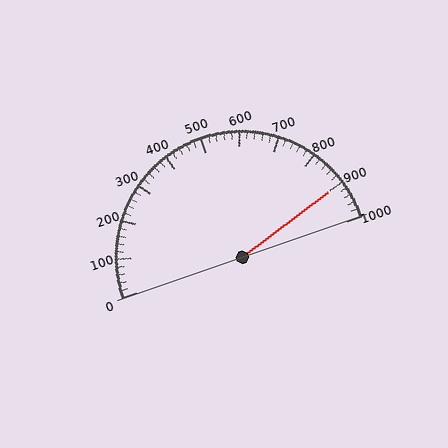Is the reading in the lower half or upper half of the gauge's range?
The reading is in the upper half of the range (0 to 1000).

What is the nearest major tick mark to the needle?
The nearest major tick mark is 900.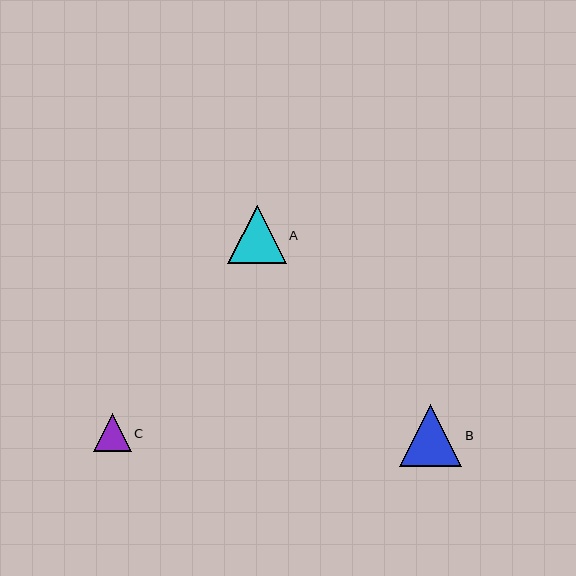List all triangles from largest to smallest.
From largest to smallest: B, A, C.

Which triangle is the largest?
Triangle B is the largest with a size of approximately 62 pixels.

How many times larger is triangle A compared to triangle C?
Triangle A is approximately 1.6 times the size of triangle C.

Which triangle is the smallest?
Triangle C is the smallest with a size of approximately 38 pixels.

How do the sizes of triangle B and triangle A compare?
Triangle B and triangle A are approximately the same size.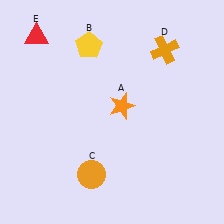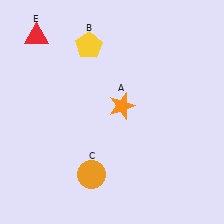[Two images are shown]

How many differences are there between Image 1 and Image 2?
There is 1 difference between the two images.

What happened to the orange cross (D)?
The orange cross (D) was removed in Image 2. It was in the top-right area of Image 1.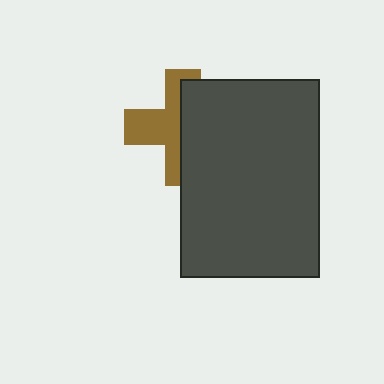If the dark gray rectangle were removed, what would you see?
You would see the complete brown cross.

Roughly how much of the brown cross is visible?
About half of it is visible (roughly 47%).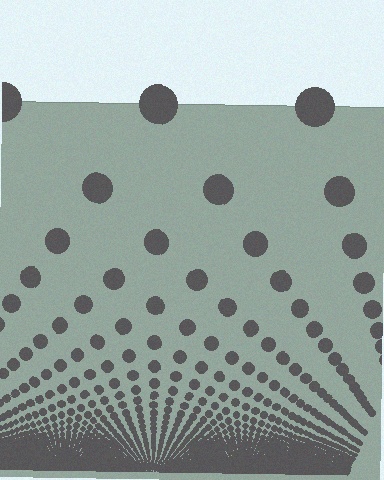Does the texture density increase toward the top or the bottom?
Density increases toward the bottom.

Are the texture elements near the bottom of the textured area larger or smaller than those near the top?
Smaller. The gradient is inverted — elements near the bottom are smaller and denser.